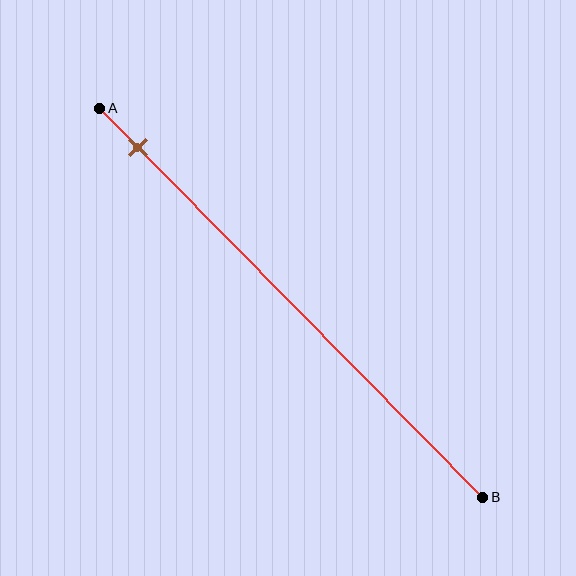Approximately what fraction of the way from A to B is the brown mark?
The brown mark is approximately 10% of the way from A to B.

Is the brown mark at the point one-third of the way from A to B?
No, the mark is at about 10% from A, not at the 33% one-third point.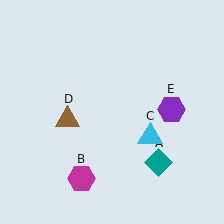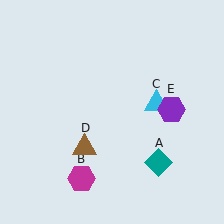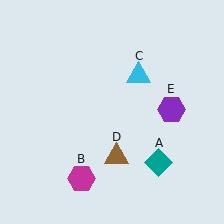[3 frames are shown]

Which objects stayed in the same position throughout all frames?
Teal diamond (object A) and magenta hexagon (object B) and purple hexagon (object E) remained stationary.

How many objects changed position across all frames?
2 objects changed position: cyan triangle (object C), brown triangle (object D).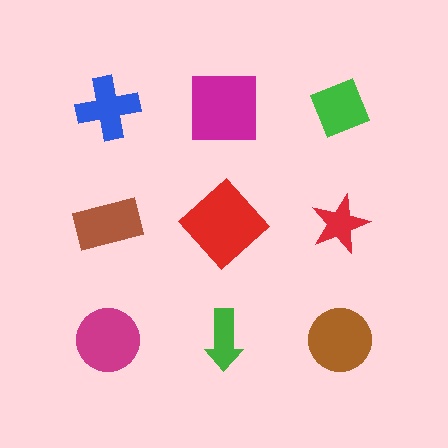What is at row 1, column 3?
A green diamond.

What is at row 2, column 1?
A brown rectangle.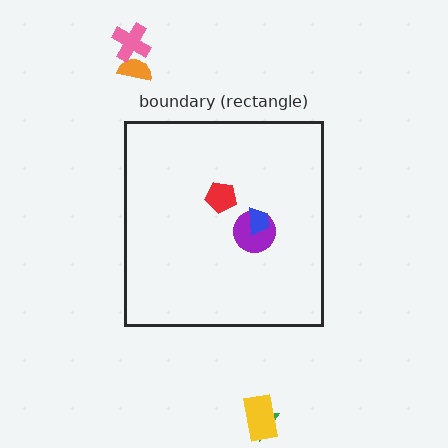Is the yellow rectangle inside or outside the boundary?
Outside.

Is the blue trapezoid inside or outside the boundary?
Inside.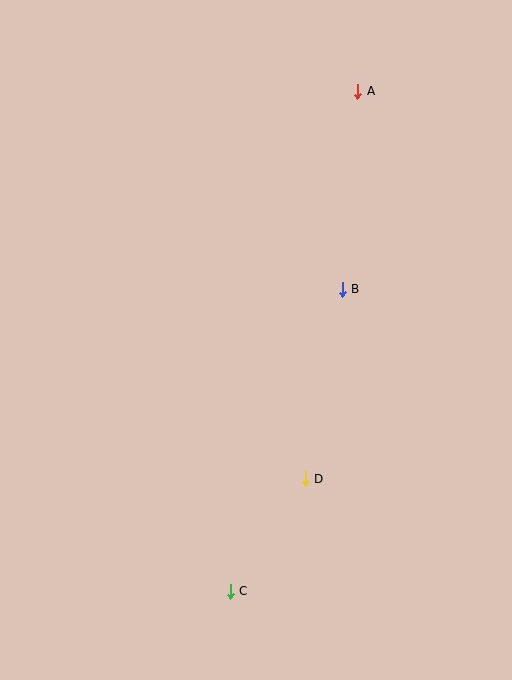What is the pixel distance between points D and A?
The distance between D and A is 391 pixels.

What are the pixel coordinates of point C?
Point C is at (230, 591).